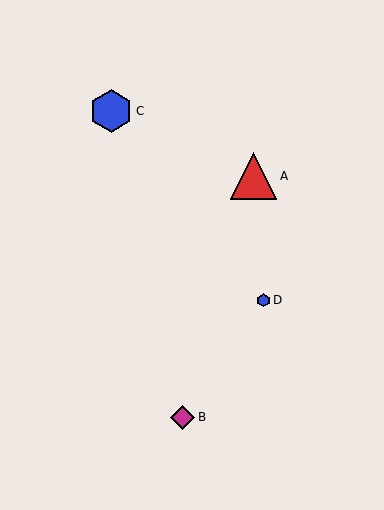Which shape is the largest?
The red triangle (labeled A) is the largest.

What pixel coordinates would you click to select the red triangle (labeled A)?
Click at (254, 176) to select the red triangle A.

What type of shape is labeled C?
Shape C is a blue hexagon.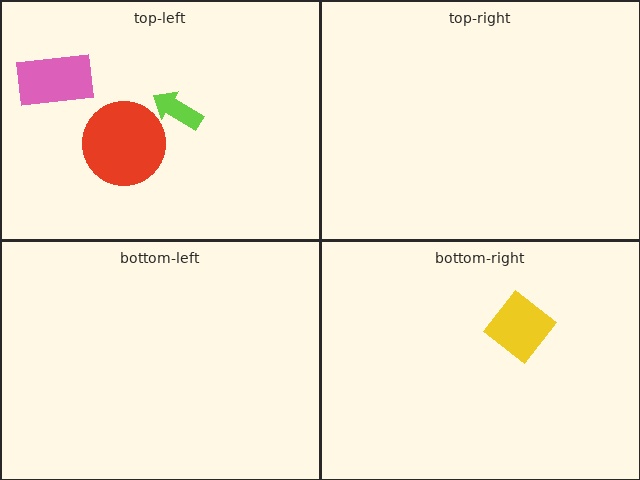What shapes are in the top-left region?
The red circle, the lime arrow, the pink rectangle.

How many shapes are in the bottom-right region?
1.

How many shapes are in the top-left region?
3.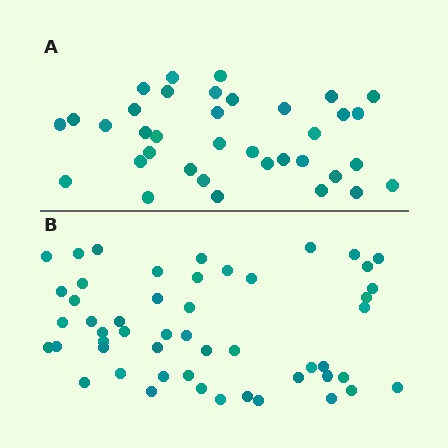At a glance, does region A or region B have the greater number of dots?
Region B (the bottom region) has more dots.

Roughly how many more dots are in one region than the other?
Region B has approximately 15 more dots than region A.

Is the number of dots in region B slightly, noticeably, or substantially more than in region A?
Region B has noticeably more, but not dramatically so. The ratio is roughly 1.4 to 1.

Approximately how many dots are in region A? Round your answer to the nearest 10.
About 40 dots. (The exact count is 36, which rounds to 40.)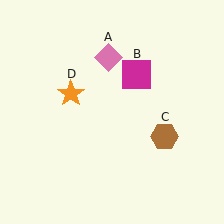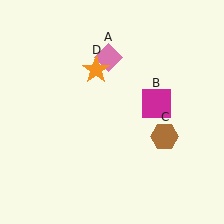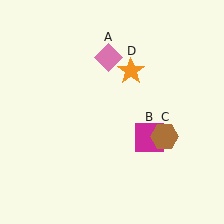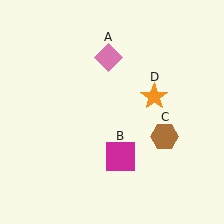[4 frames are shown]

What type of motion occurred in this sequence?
The magenta square (object B), orange star (object D) rotated clockwise around the center of the scene.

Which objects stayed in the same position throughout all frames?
Pink diamond (object A) and brown hexagon (object C) remained stationary.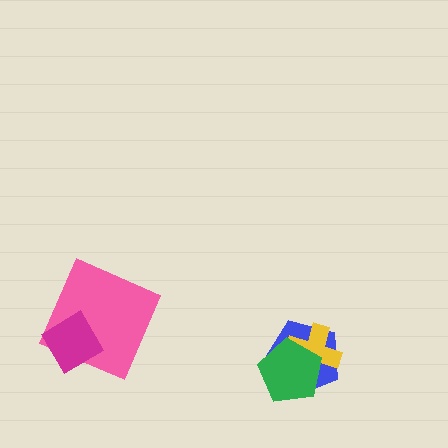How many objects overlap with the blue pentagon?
2 objects overlap with the blue pentagon.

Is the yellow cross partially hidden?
Yes, it is partially covered by another shape.